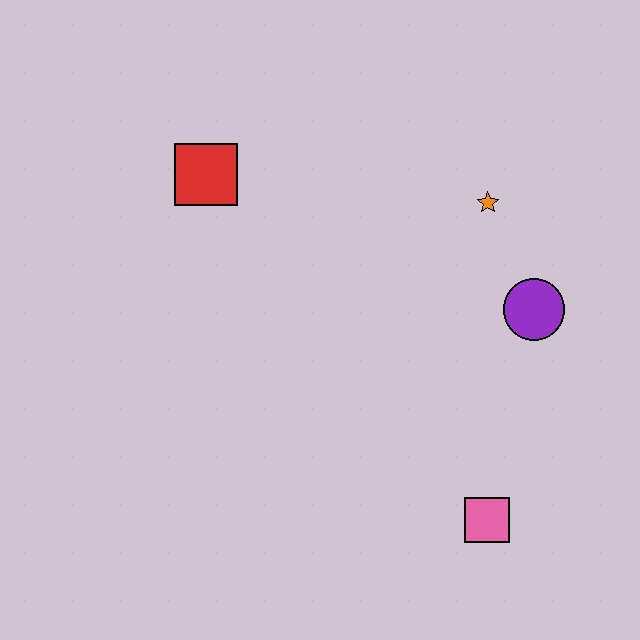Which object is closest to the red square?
The orange star is closest to the red square.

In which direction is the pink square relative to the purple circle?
The pink square is below the purple circle.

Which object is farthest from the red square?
The pink square is farthest from the red square.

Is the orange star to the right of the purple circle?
No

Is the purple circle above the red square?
No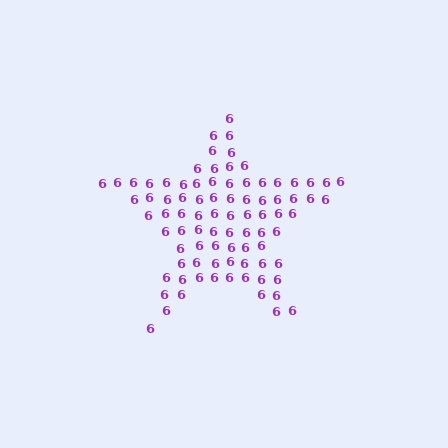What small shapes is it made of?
It is made of small digit 6's.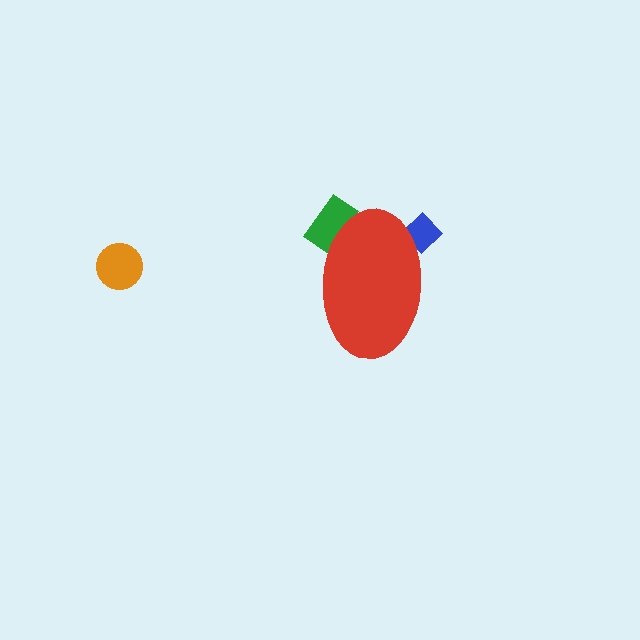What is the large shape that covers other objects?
A red ellipse.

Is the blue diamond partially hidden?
Yes, the blue diamond is partially hidden behind the red ellipse.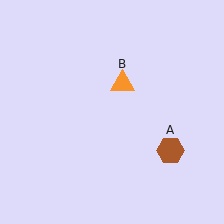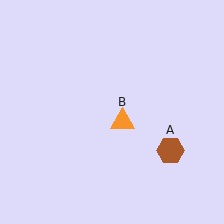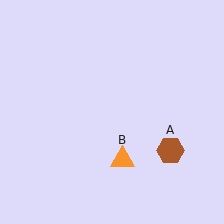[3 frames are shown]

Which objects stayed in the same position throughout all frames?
Brown hexagon (object A) remained stationary.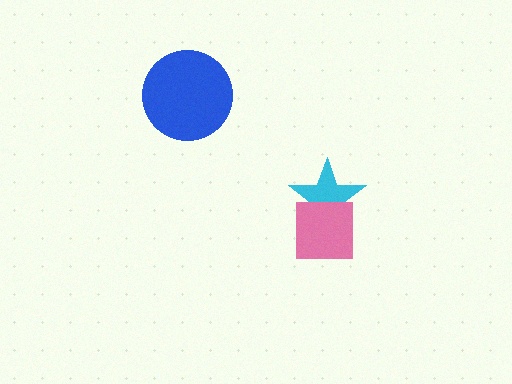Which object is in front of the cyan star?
The pink square is in front of the cyan star.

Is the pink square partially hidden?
No, no other shape covers it.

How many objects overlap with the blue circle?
0 objects overlap with the blue circle.